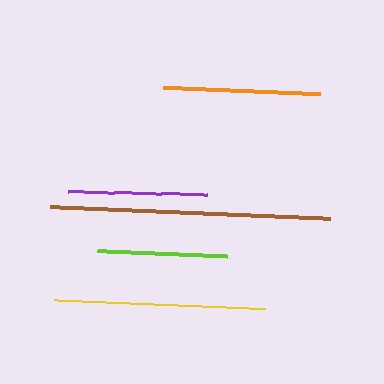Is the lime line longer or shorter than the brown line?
The brown line is longer than the lime line.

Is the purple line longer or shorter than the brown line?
The brown line is longer than the purple line.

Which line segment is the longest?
The brown line is the longest at approximately 280 pixels.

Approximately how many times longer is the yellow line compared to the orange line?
The yellow line is approximately 1.3 times the length of the orange line.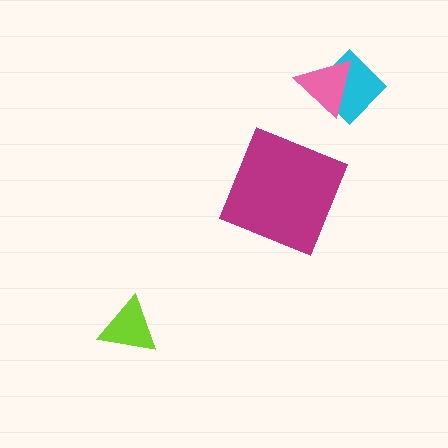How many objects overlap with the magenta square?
0 objects overlap with the magenta square.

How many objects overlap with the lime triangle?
0 objects overlap with the lime triangle.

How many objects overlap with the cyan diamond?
1 object overlaps with the cyan diamond.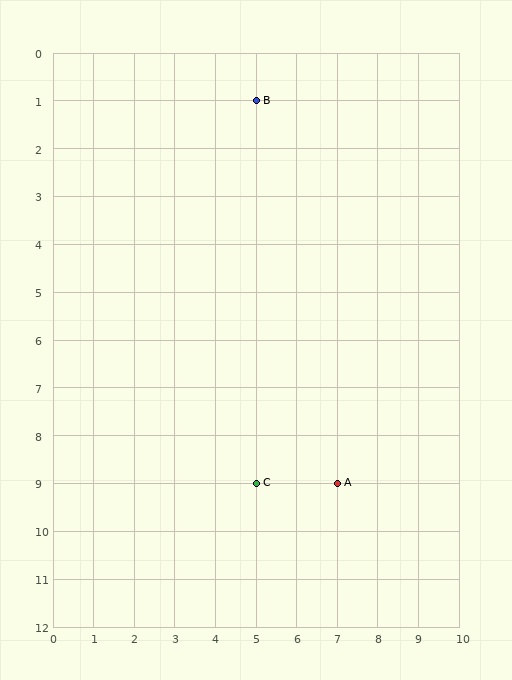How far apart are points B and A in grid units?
Points B and A are 2 columns and 8 rows apart (about 8.2 grid units diagonally).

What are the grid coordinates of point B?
Point B is at grid coordinates (5, 1).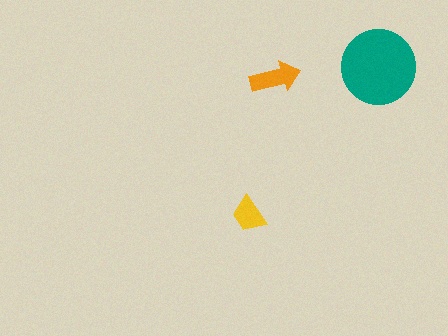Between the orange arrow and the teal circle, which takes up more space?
The teal circle.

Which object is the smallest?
The yellow trapezoid.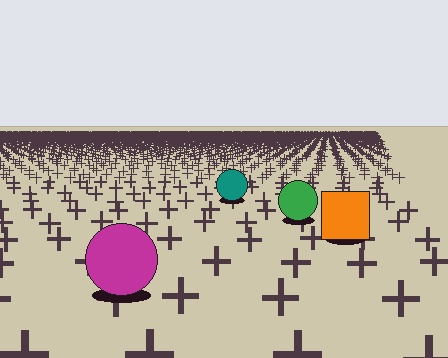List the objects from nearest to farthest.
From nearest to farthest: the magenta circle, the orange square, the green circle, the teal circle.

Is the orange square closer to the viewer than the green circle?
Yes. The orange square is closer — you can tell from the texture gradient: the ground texture is coarser near it.